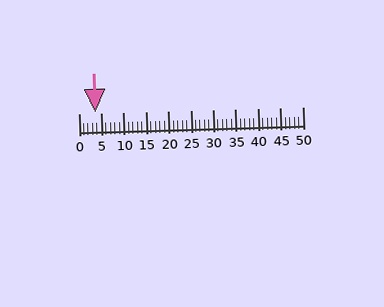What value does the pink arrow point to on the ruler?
The pink arrow points to approximately 4.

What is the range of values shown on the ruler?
The ruler shows values from 0 to 50.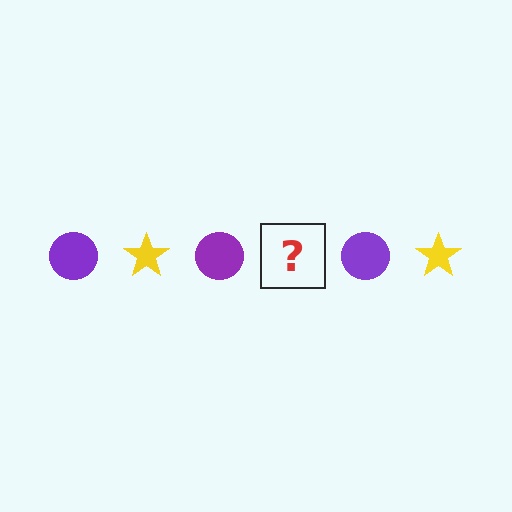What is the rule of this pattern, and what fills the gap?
The rule is that the pattern alternates between purple circle and yellow star. The gap should be filled with a yellow star.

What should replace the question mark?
The question mark should be replaced with a yellow star.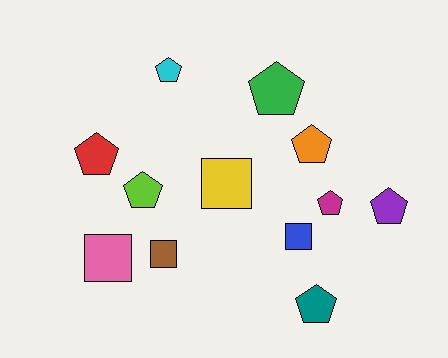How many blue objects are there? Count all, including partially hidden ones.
There is 1 blue object.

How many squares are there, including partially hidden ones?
There are 4 squares.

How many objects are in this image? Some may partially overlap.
There are 12 objects.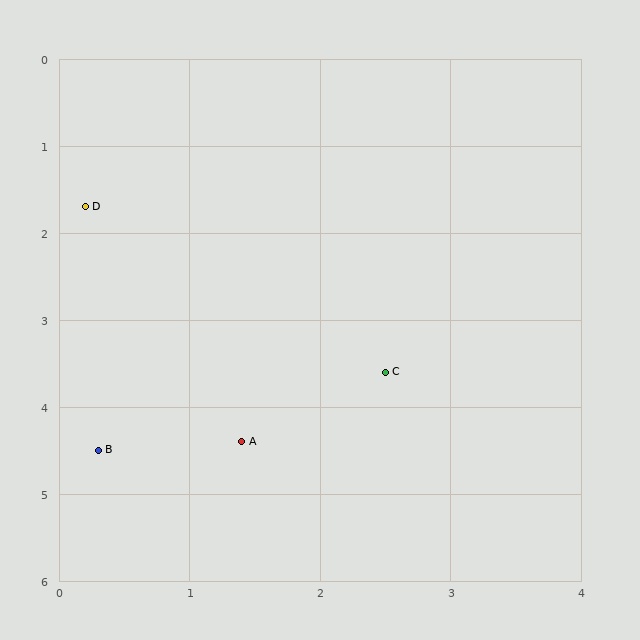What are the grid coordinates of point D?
Point D is at approximately (0.2, 1.7).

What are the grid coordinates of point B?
Point B is at approximately (0.3, 4.5).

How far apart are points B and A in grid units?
Points B and A are about 1.1 grid units apart.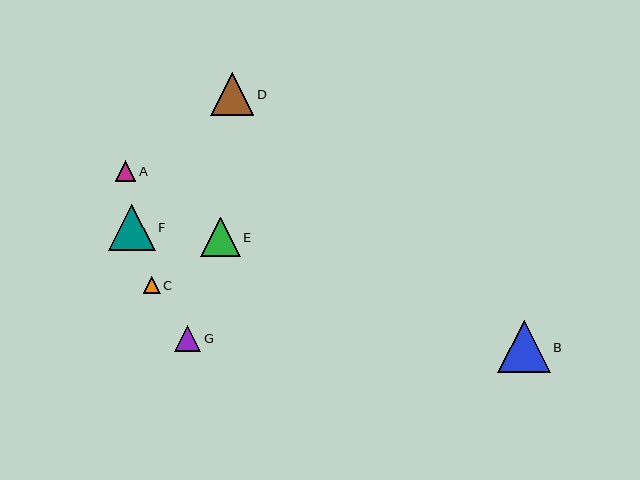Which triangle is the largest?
Triangle B is the largest with a size of approximately 52 pixels.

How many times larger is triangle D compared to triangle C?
Triangle D is approximately 2.5 times the size of triangle C.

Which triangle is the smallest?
Triangle C is the smallest with a size of approximately 17 pixels.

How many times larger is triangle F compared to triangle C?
Triangle F is approximately 2.7 times the size of triangle C.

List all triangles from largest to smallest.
From largest to smallest: B, F, D, E, G, A, C.